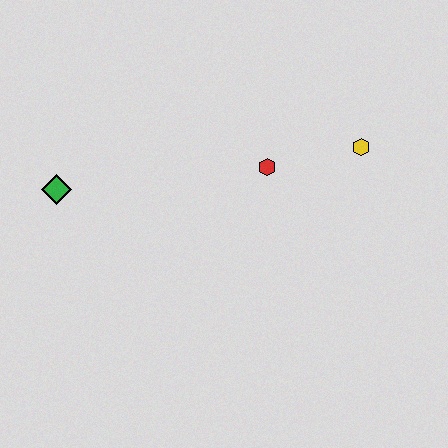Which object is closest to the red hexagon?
The yellow hexagon is closest to the red hexagon.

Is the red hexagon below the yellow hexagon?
Yes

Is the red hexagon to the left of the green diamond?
No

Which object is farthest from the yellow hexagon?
The green diamond is farthest from the yellow hexagon.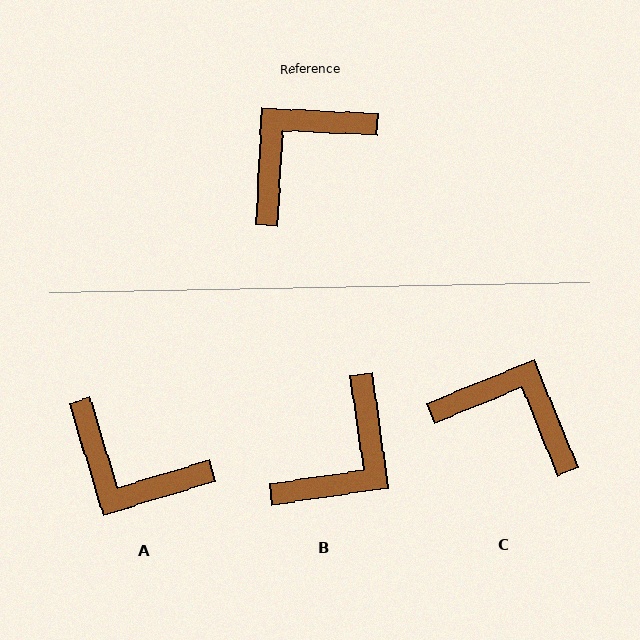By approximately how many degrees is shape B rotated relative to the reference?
Approximately 169 degrees clockwise.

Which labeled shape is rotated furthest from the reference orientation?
B, about 169 degrees away.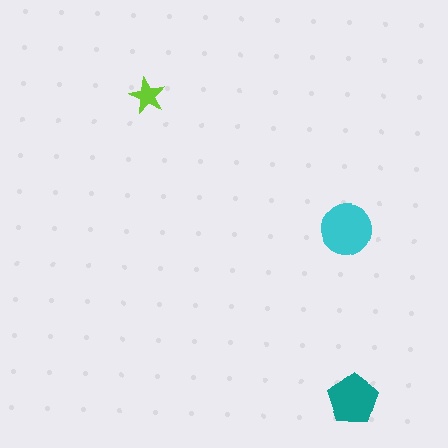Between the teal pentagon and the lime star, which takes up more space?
The teal pentagon.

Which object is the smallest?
The lime star.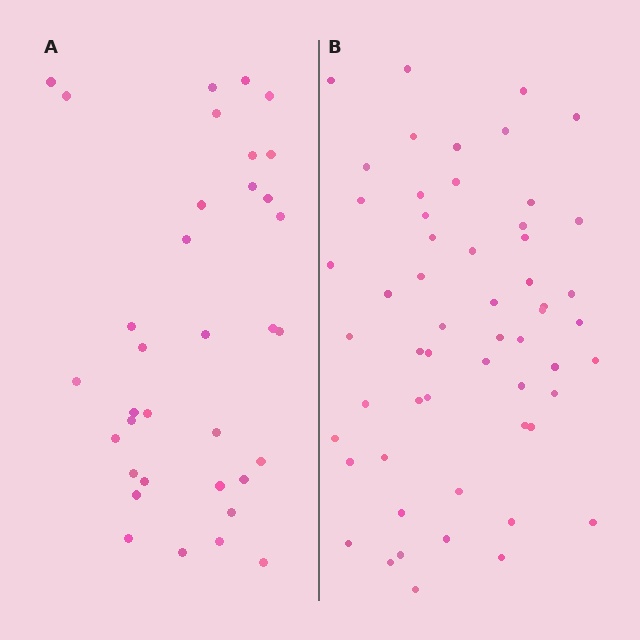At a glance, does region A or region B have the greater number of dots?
Region B (the right region) has more dots.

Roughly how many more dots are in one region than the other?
Region B has approximately 20 more dots than region A.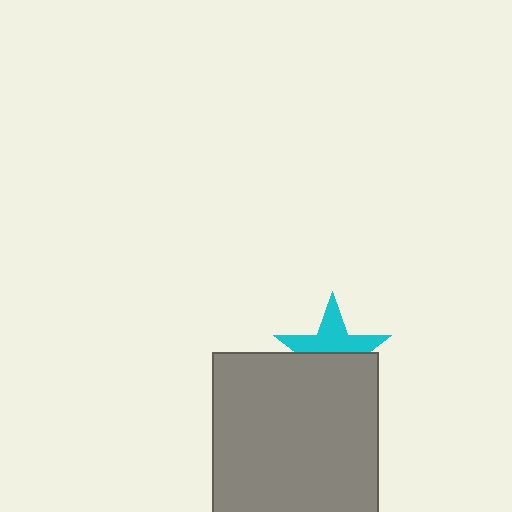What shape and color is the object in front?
The object in front is a gray square.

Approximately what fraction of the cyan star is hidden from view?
Roughly 51% of the cyan star is hidden behind the gray square.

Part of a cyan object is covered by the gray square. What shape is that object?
It is a star.